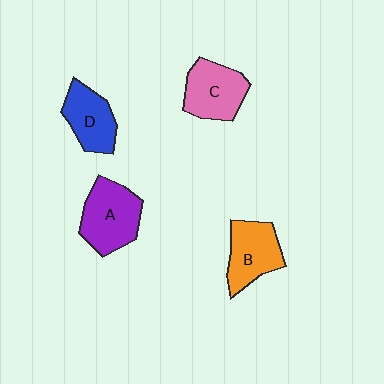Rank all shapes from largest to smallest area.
From largest to smallest: A (purple), C (pink), B (orange), D (blue).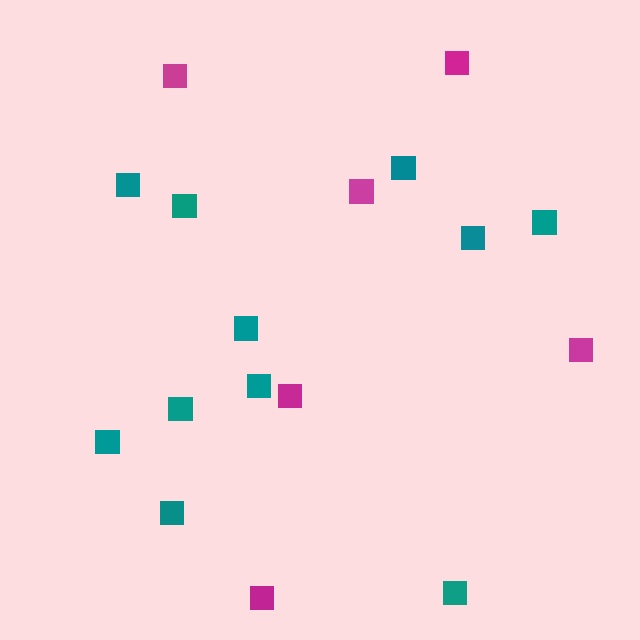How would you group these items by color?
There are 2 groups: one group of magenta squares (6) and one group of teal squares (11).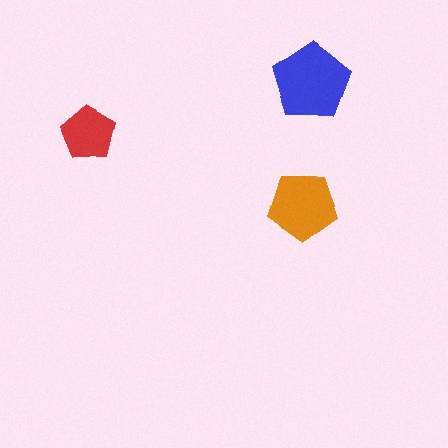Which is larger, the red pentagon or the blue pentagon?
The blue one.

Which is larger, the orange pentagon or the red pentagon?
The orange one.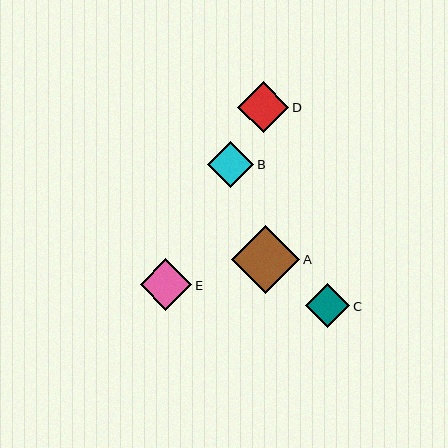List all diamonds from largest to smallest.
From largest to smallest: A, E, D, B, C.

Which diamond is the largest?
Diamond A is the largest with a size of approximately 68 pixels.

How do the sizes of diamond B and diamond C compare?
Diamond B and diamond C are approximately the same size.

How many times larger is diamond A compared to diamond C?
Diamond A is approximately 1.5 times the size of diamond C.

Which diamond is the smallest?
Diamond C is the smallest with a size of approximately 45 pixels.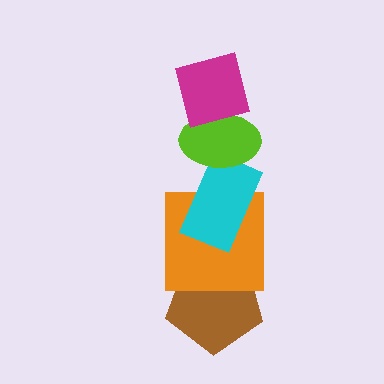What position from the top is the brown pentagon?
The brown pentagon is 5th from the top.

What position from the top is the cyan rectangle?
The cyan rectangle is 3rd from the top.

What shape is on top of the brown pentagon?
The orange square is on top of the brown pentagon.